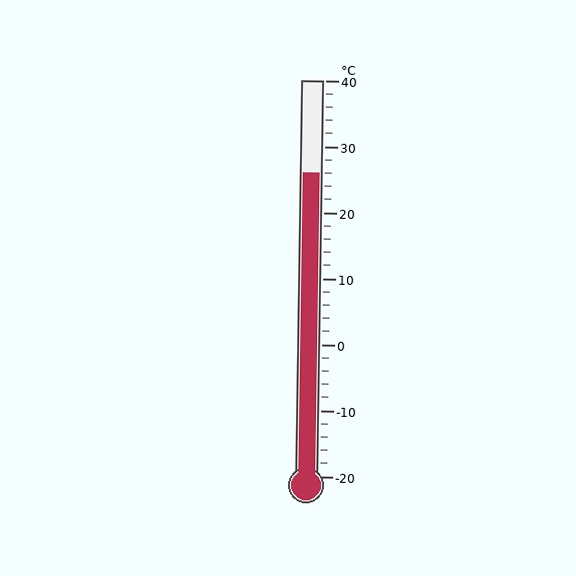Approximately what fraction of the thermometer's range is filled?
The thermometer is filled to approximately 75% of its range.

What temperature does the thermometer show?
The thermometer shows approximately 26°C.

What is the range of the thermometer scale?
The thermometer scale ranges from -20°C to 40°C.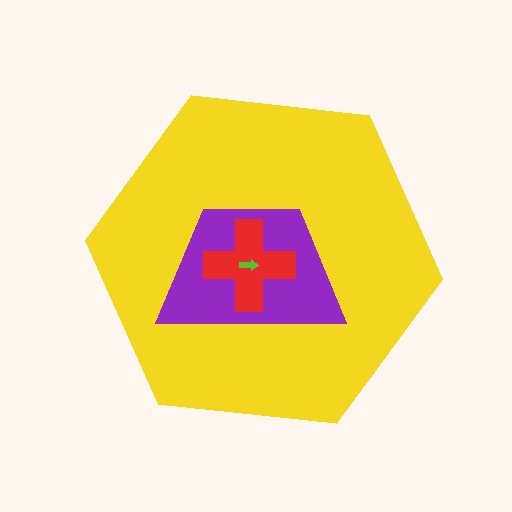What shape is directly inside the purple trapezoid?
The red cross.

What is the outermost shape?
The yellow hexagon.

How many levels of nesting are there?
4.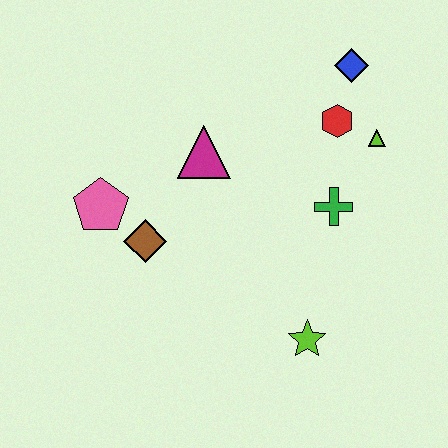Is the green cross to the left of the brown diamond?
No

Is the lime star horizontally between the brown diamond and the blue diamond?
Yes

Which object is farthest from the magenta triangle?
The lime star is farthest from the magenta triangle.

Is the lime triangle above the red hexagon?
No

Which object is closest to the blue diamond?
The red hexagon is closest to the blue diamond.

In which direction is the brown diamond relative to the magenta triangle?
The brown diamond is below the magenta triangle.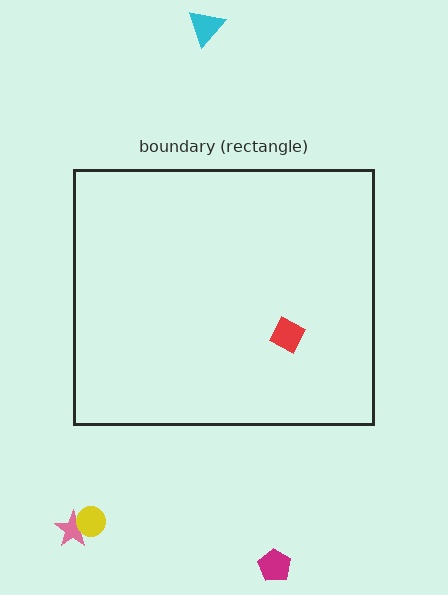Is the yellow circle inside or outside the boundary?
Outside.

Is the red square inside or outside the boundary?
Inside.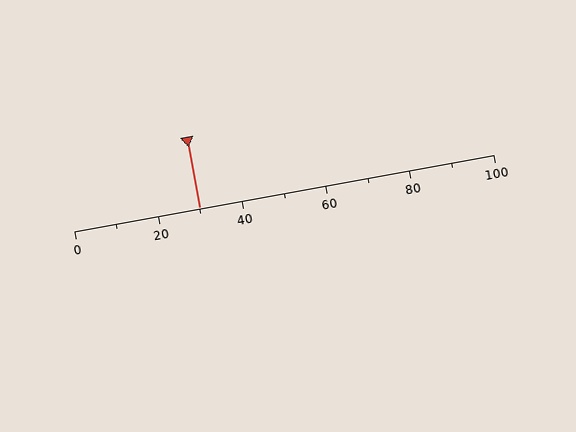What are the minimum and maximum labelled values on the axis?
The axis runs from 0 to 100.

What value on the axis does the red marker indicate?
The marker indicates approximately 30.